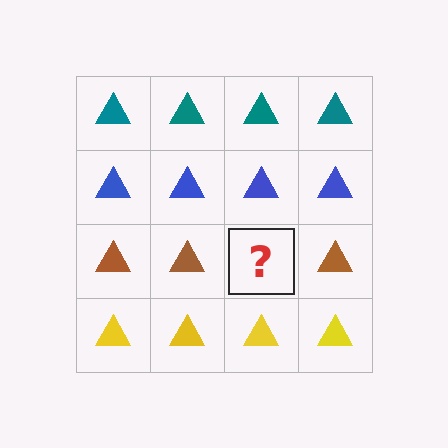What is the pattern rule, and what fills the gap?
The rule is that each row has a consistent color. The gap should be filled with a brown triangle.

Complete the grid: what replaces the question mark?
The question mark should be replaced with a brown triangle.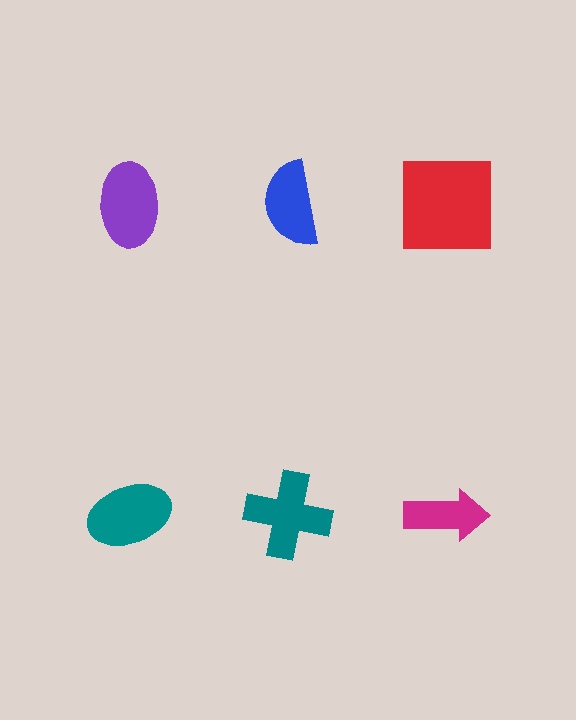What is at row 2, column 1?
A teal ellipse.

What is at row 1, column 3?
A red square.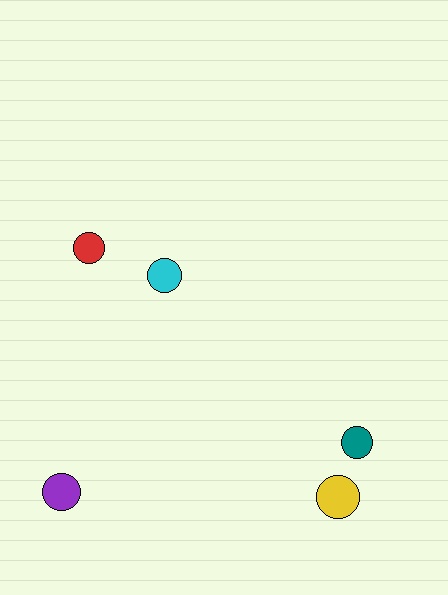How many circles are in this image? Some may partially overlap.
There are 5 circles.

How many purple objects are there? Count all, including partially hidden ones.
There is 1 purple object.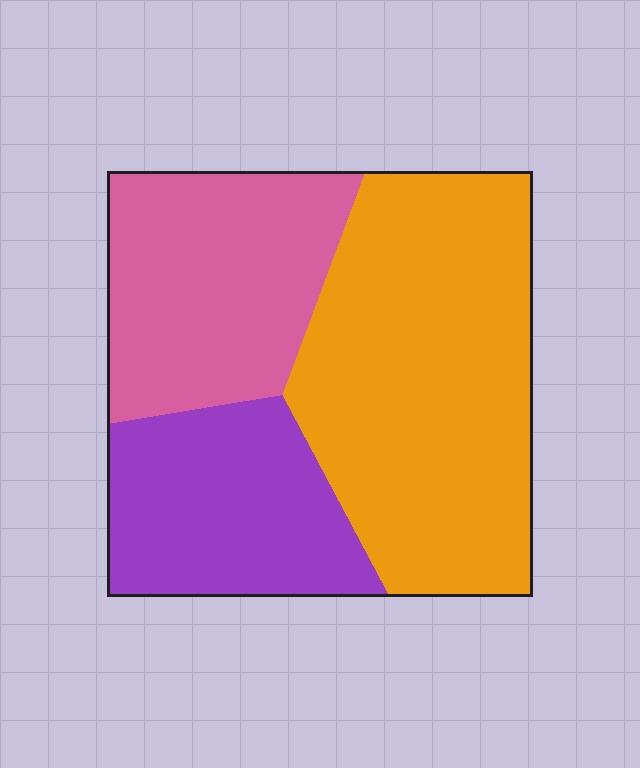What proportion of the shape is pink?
Pink covers roughly 30% of the shape.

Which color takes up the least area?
Purple, at roughly 25%.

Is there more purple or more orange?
Orange.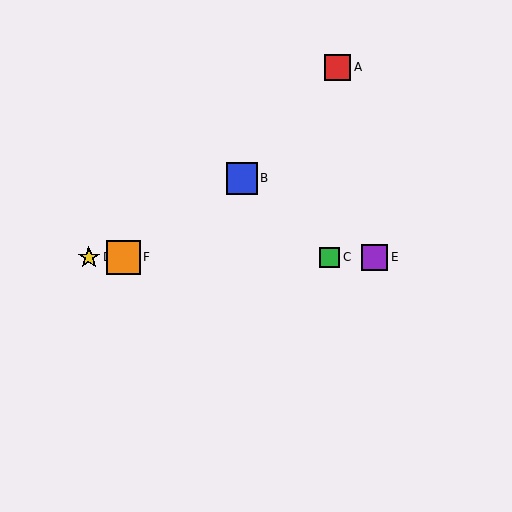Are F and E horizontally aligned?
Yes, both are at y≈257.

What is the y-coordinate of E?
Object E is at y≈257.